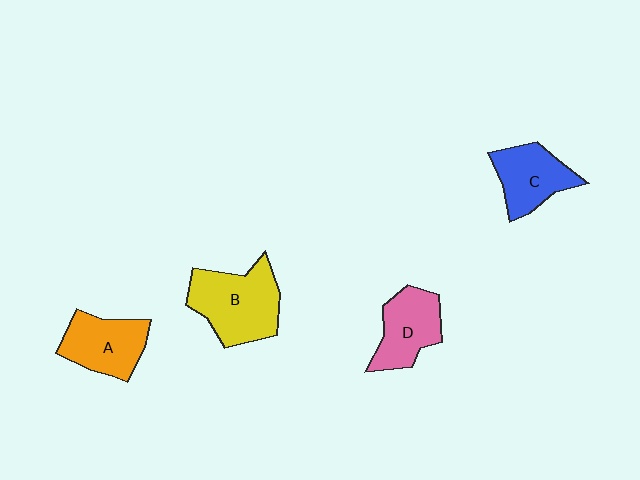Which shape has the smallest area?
Shape C (blue).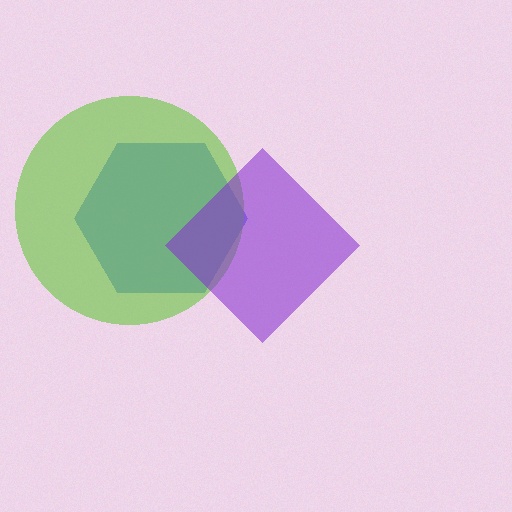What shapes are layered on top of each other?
The layered shapes are: a blue hexagon, a lime circle, a purple diamond.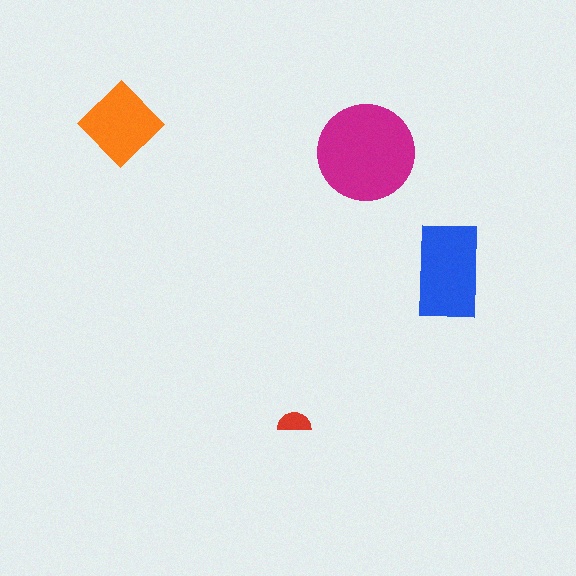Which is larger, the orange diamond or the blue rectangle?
The blue rectangle.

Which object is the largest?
The magenta circle.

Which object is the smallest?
The red semicircle.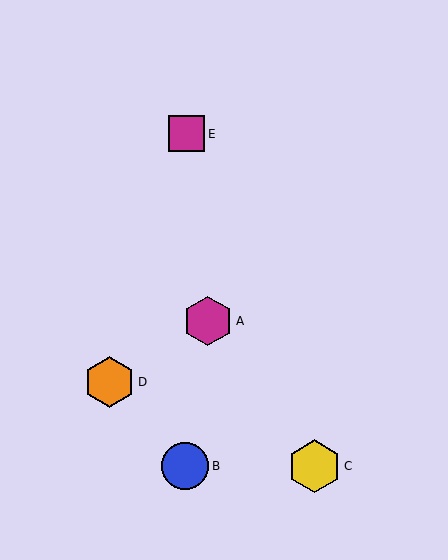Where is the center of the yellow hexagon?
The center of the yellow hexagon is at (314, 466).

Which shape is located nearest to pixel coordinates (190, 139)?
The magenta square (labeled E) at (187, 134) is nearest to that location.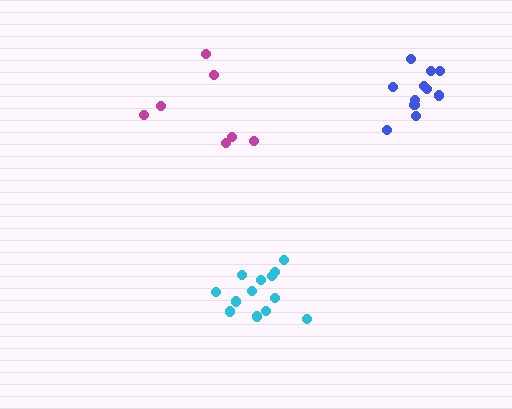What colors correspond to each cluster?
The clusters are colored: blue, magenta, cyan.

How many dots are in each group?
Group 1: 11 dots, Group 2: 7 dots, Group 3: 13 dots (31 total).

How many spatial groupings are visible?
There are 3 spatial groupings.